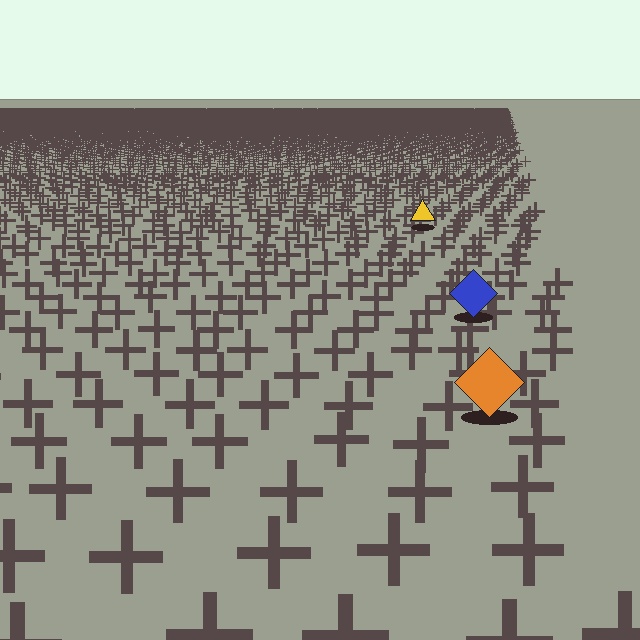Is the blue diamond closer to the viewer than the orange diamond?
No. The orange diamond is closer — you can tell from the texture gradient: the ground texture is coarser near it.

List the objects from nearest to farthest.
From nearest to farthest: the orange diamond, the blue diamond, the yellow triangle.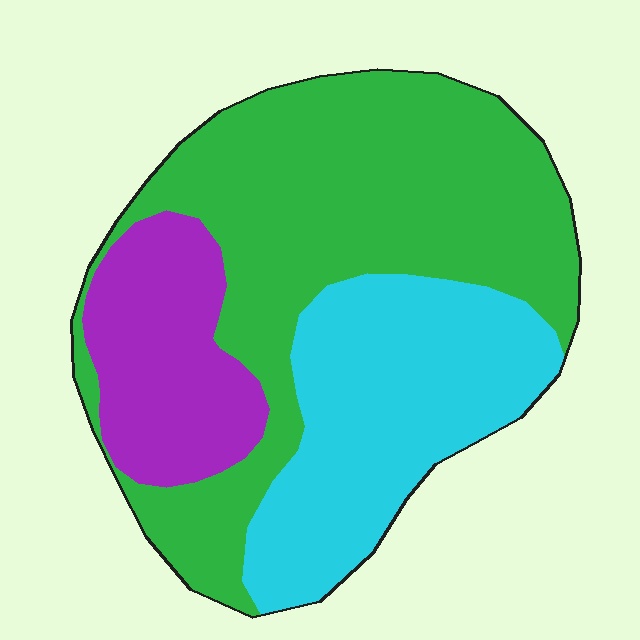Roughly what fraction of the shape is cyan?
Cyan takes up between a sixth and a third of the shape.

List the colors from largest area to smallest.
From largest to smallest: green, cyan, purple.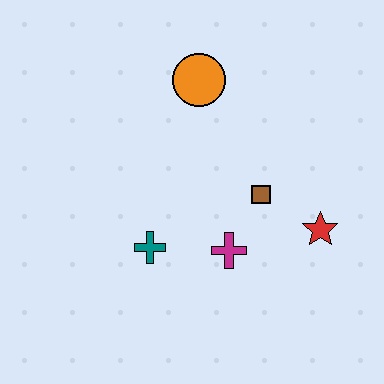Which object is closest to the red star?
The brown square is closest to the red star.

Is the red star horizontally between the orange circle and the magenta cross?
No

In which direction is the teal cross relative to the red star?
The teal cross is to the left of the red star.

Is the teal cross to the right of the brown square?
No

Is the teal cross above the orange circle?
No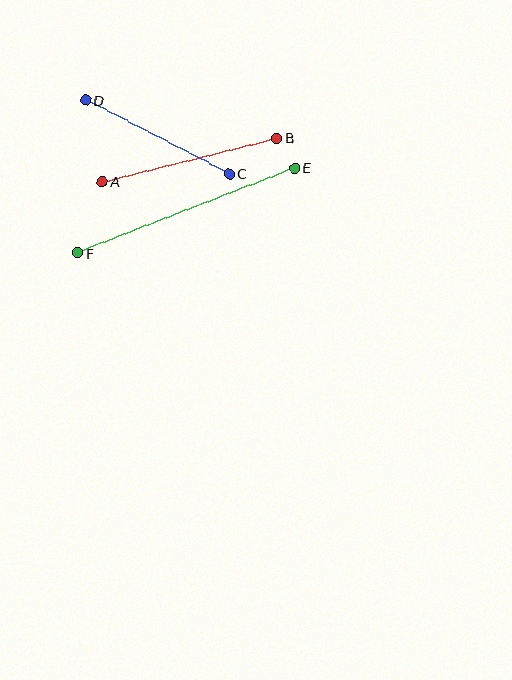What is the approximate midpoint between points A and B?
The midpoint is at approximately (189, 160) pixels.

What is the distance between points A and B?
The distance is approximately 180 pixels.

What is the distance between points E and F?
The distance is approximately 233 pixels.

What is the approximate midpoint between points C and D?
The midpoint is at approximately (157, 137) pixels.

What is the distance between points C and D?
The distance is approximately 161 pixels.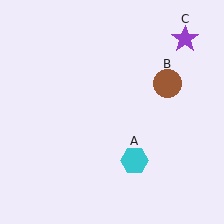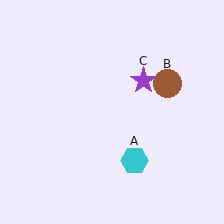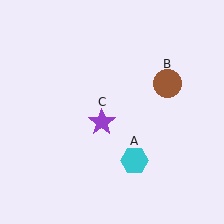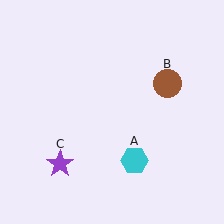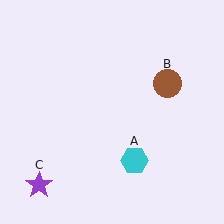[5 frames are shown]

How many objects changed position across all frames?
1 object changed position: purple star (object C).